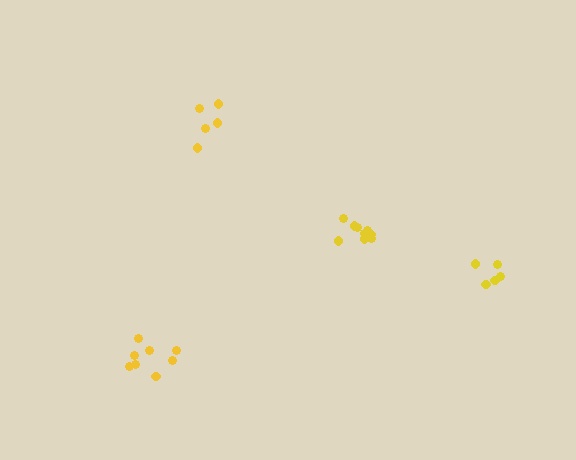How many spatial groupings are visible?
There are 4 spatial groupings.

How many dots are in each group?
Group 1: 5 dots, Group 2: 9 dots, Group 3: 8 dots, Group 4: 5 dots (27 total).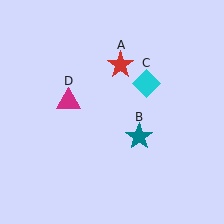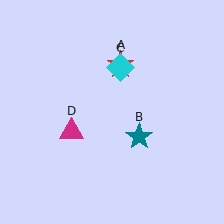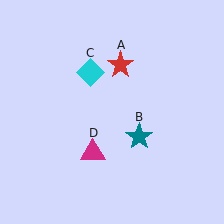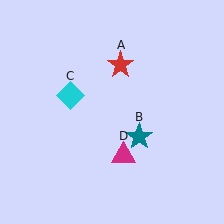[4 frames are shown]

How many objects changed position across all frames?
2 objects changed position: cyan diamond (object C), magenta triangle (object D).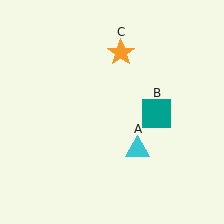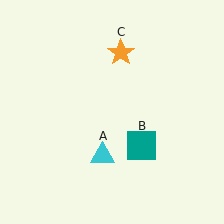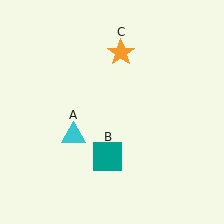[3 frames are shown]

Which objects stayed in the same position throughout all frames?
Orange star (object C) remained stationary.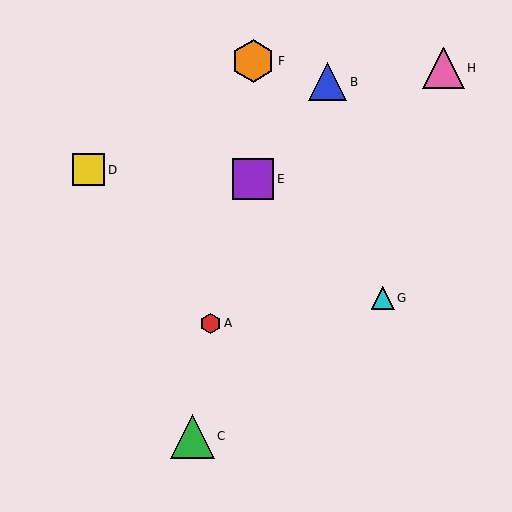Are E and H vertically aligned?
No, E is at x≈253 and H is at x≈443.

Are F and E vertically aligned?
Yes, both are at x≈253.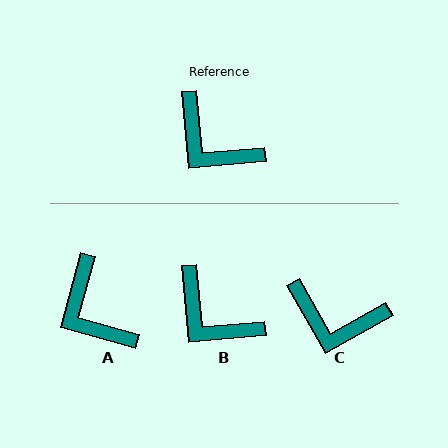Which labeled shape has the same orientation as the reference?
B.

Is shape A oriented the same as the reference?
No, it is off by about 21 degrees.